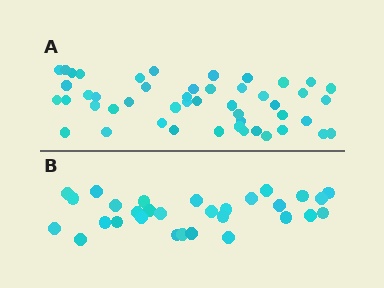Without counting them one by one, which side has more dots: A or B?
Region A (the top region) has more dots.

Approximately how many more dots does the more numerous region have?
Region A has approximately 20 more dots than region B.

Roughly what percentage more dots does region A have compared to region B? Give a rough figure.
About 60% more.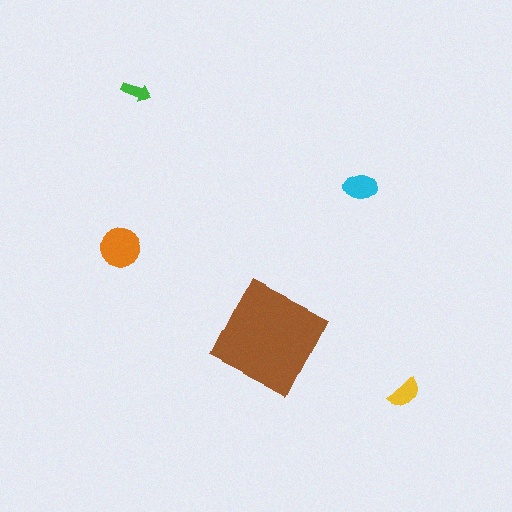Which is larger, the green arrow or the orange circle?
The orange circle.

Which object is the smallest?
The green arrow.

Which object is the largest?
The brown square.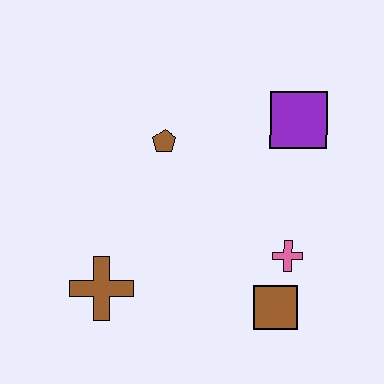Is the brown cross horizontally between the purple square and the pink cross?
No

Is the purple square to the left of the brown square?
No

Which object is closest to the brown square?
The pink cross is closest to the brown square.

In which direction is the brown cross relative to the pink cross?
The brown cross is to the left of the pink cross.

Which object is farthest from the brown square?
The brown pentagon is farthest from the brown square.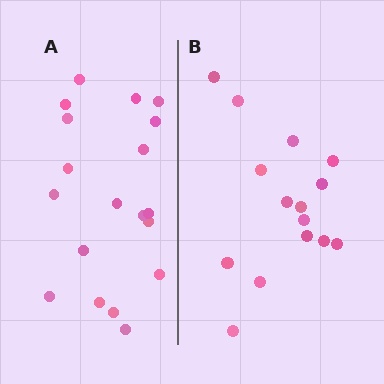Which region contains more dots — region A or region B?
Region A (the left region) has more dots.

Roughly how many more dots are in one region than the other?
Region A has about 4 more dots than region B.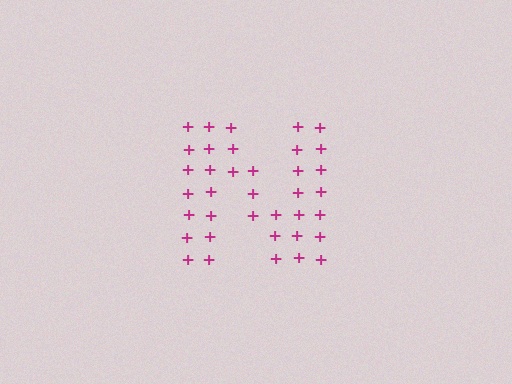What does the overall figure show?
The overall figure shows the letter N.